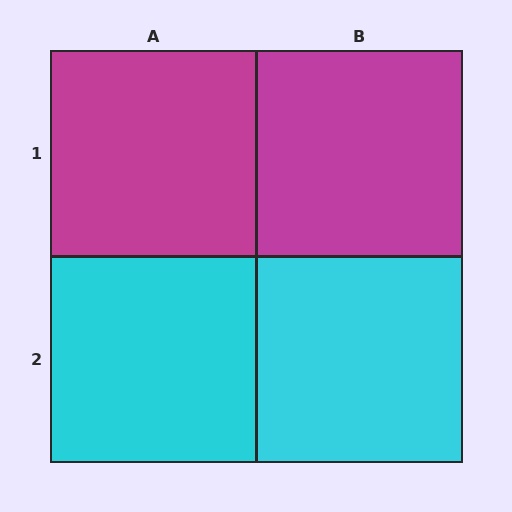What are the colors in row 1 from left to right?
Magenta, magenta.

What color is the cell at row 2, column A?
Cyan.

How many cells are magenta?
2 cells are magenta.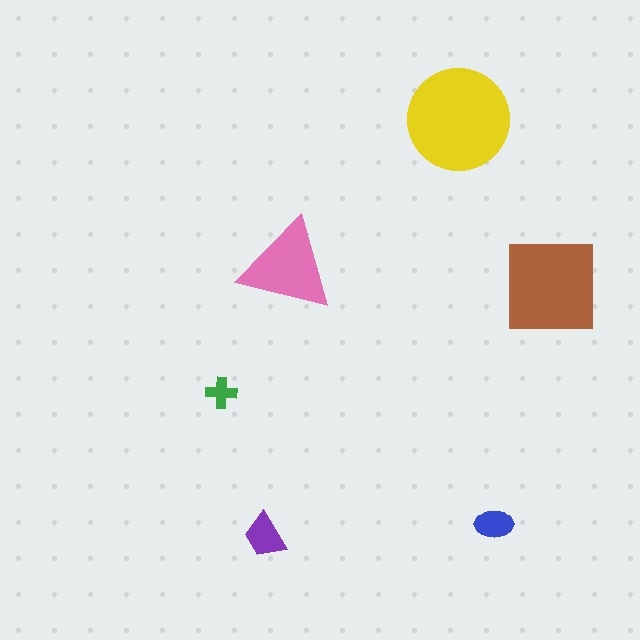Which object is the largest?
The yellow circle.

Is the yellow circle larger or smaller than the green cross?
Larger.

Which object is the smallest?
The green cross.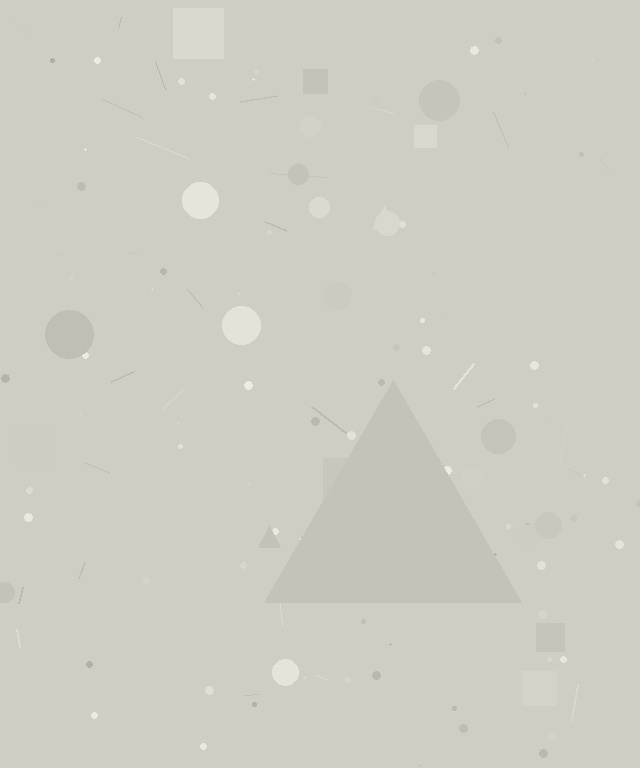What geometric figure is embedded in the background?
A triangle is embedded in the background.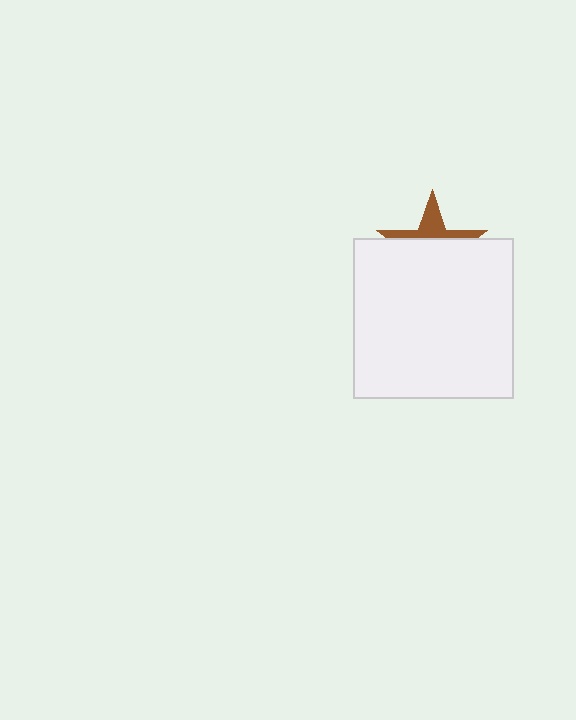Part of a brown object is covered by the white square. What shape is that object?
It is a star.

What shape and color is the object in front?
The object in front is a white square.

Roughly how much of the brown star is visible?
A small part of it is visible (roughly 34%).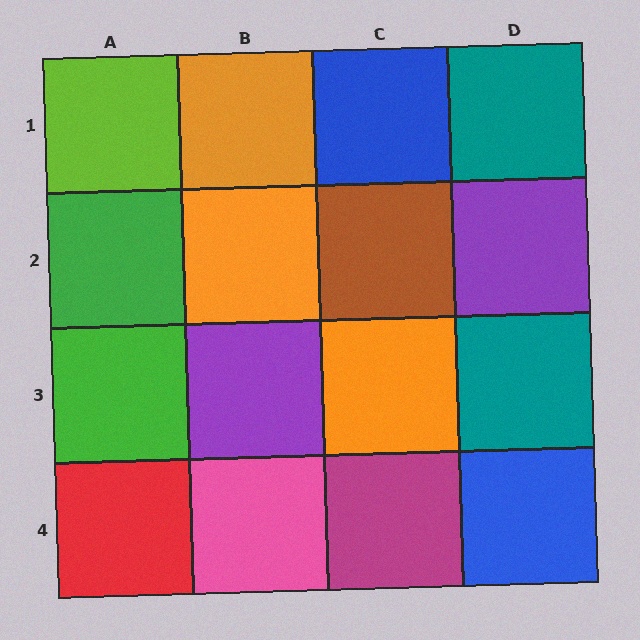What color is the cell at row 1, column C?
Blue.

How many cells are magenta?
1 cell is magenta.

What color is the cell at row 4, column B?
Pink.